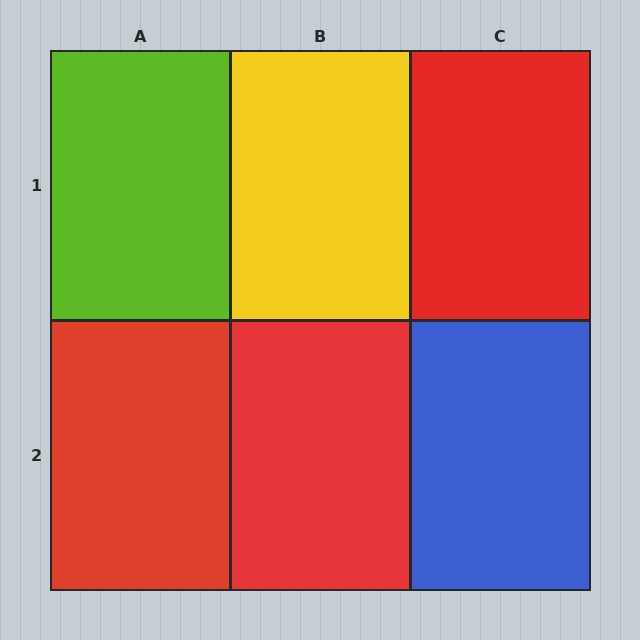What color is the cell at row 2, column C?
Blue.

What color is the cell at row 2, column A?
Red.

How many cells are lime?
1 cell is lime.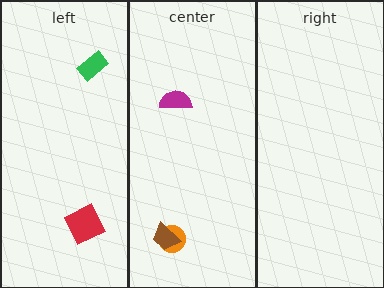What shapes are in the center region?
The orange circle, the magenta semicircle, the brown trapezoid.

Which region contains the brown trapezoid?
The center region.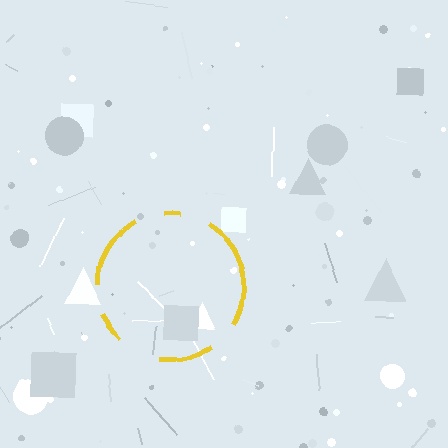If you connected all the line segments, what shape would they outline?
They would outline a circle.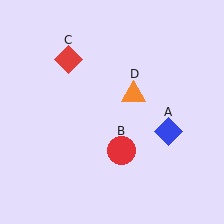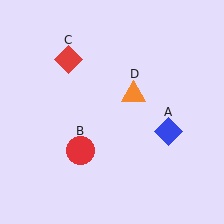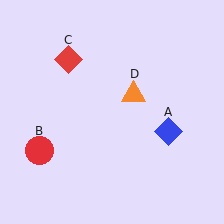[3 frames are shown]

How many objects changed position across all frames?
1 object changed position: red circle (object B).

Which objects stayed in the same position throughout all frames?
Blue diamond (object A) and red diamond (object C) and orange triangle (object D) remained stationary.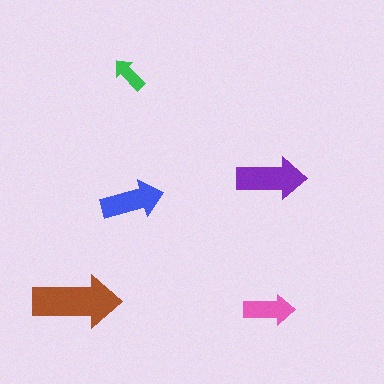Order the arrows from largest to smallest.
the brown one, the purple one, the blue one, the pink one, the green one.